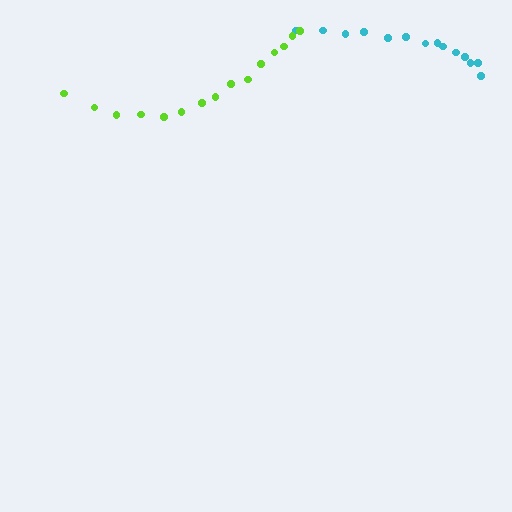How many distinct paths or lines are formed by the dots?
There are 2 distinct paths.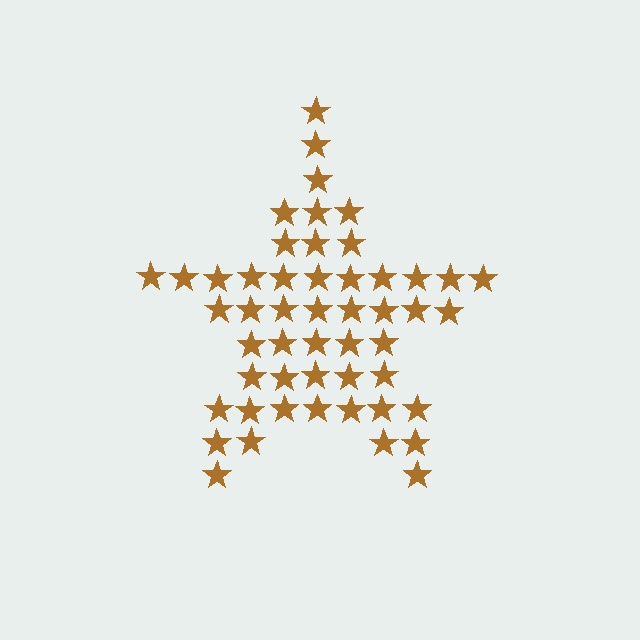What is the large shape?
The large shape is a star.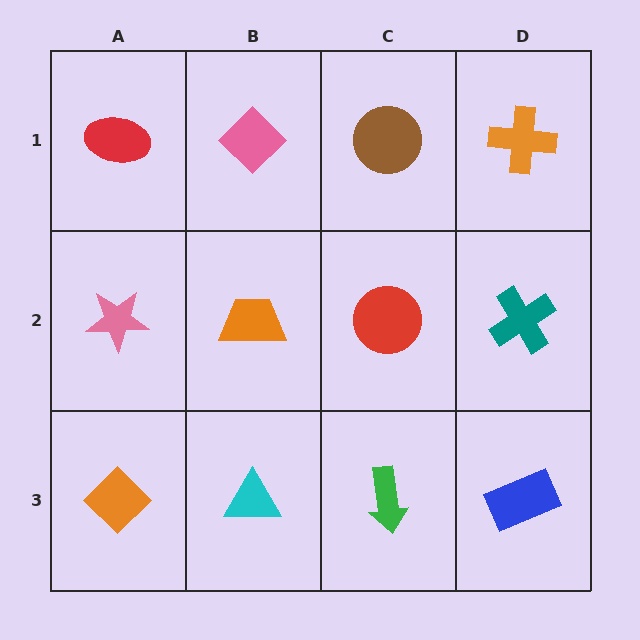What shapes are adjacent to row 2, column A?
A red ellipse (row 1, column A), an orange diamond (row 3, column A), an orange trapezoid (row 2, column B).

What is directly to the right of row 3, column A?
A cyan triangle.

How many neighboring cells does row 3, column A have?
2.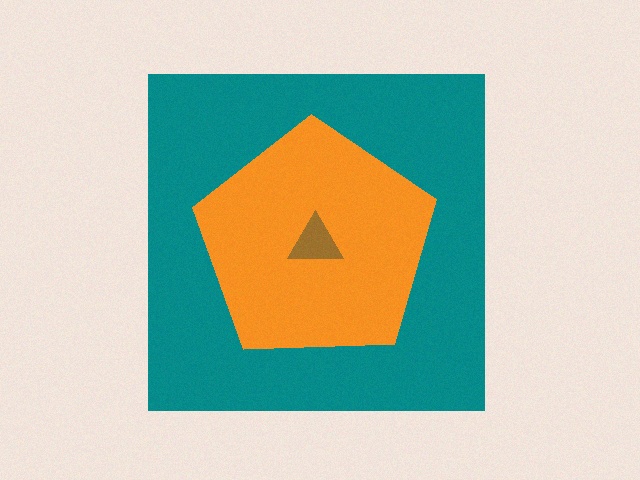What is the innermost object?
The brown triangle.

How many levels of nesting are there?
3.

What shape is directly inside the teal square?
The orange pentagon.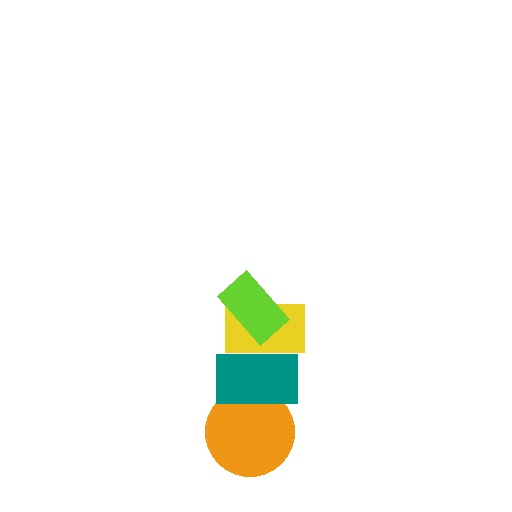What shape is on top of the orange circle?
The teal rectangle is on top of the orange circle.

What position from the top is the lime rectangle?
The lime rectangle is 1st from the top.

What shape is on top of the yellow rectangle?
The lime rectangle is on top of the yellow rectangle.